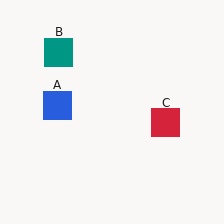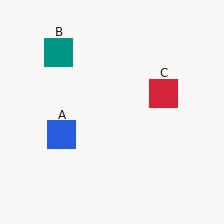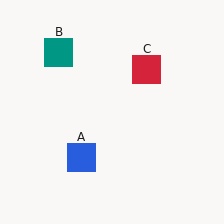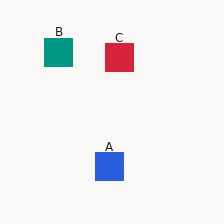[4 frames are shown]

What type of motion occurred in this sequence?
The blue square (object A), red square (object C) rotated counterclockwise around the center of the scene.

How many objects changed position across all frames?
2 objects changed position: blue square (object A), red square (object C).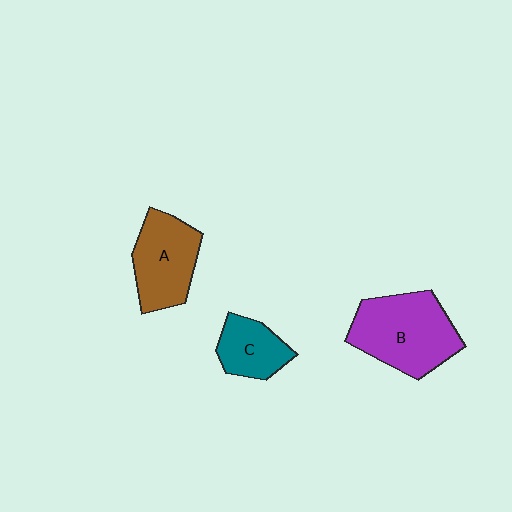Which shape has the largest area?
Shape B (purple).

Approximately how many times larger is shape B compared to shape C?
Approximately 2.0 times.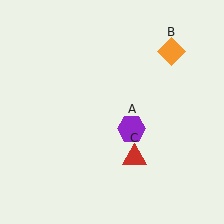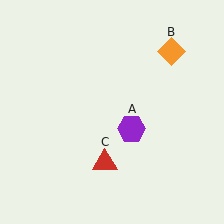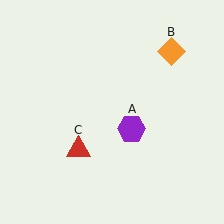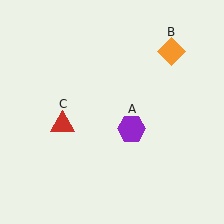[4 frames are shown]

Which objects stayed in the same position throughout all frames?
Purple hexagon (object A) and orange diamond (object B) remained stationary.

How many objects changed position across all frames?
1 object changed position: red triangle (object C).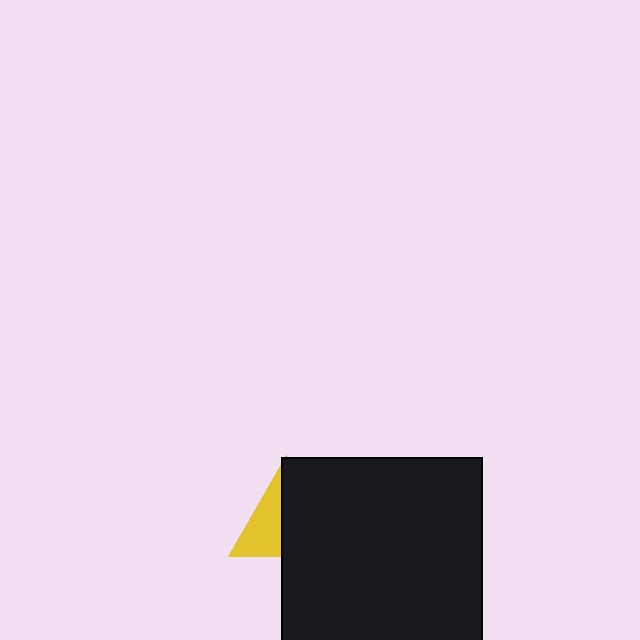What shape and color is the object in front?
The object in front is a black square.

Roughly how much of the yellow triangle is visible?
A small part of it is visible (roughly 42%).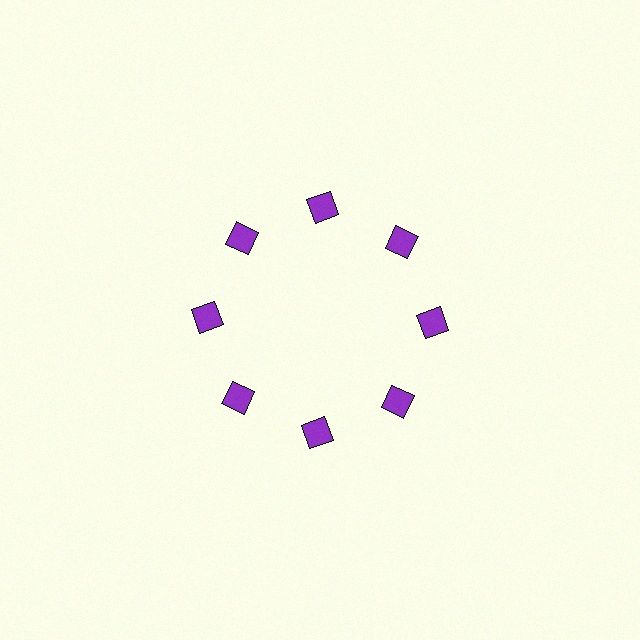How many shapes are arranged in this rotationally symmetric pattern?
There are 8 shapes, arranged in 8 groups of 1.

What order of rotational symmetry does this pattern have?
This pattern has 8-fold rotational symmetry.